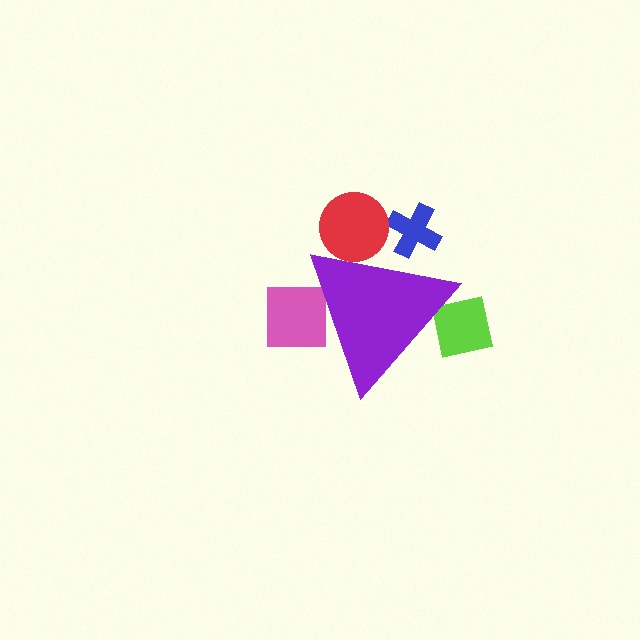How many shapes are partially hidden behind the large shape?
4 shapes are partially hidden.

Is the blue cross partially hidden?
Yes, the blue cross is partially hidden behind the purple triangle.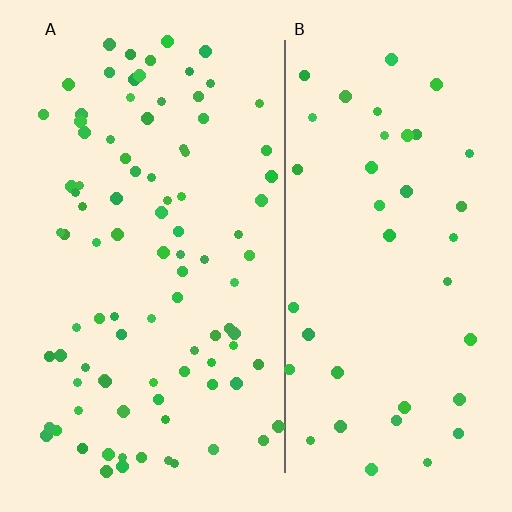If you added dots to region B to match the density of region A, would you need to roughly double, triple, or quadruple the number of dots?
Approximately double.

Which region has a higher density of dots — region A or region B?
A (the left).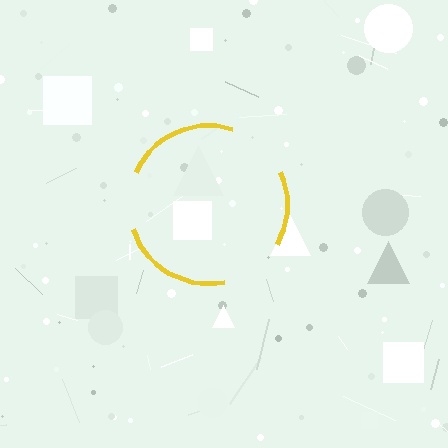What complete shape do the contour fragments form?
The contour fragments form a circle.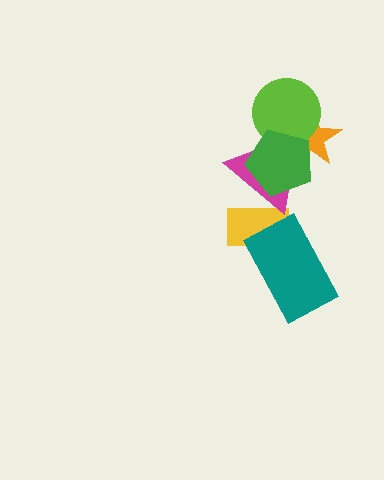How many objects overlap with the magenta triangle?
4 objects overlap with the magenta triangle.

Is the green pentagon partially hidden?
No, no other shape covers it.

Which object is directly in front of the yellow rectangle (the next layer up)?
The magenta triangle is directly in front of the yellow rectangle.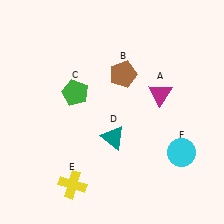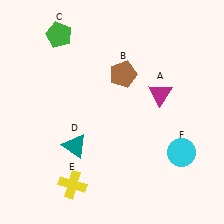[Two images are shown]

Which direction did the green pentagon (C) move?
The green pentagon (C) moved up.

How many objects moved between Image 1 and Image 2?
2 objects moved between the two images.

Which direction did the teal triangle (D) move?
The teal triangle (D) moved left.